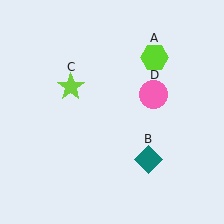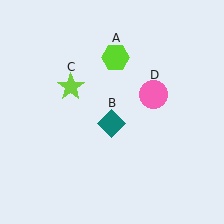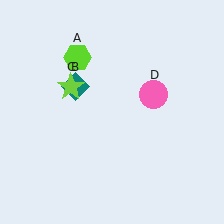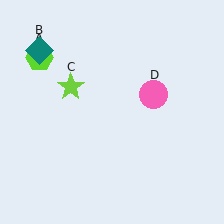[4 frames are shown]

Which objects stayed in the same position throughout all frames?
Lime star (object C) and pink circle (object D) remained stationary.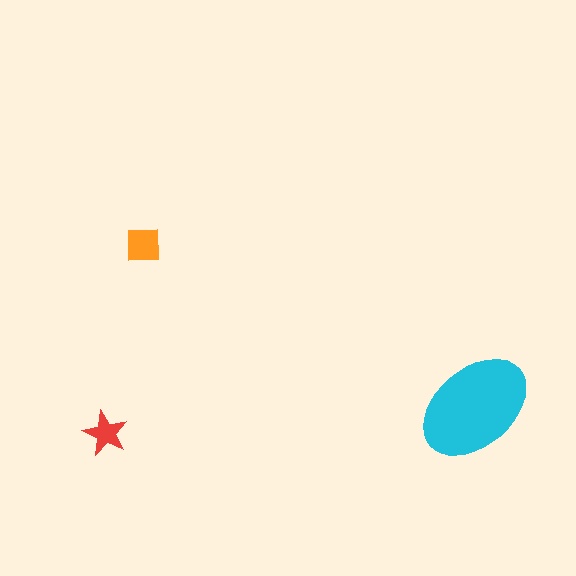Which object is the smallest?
The red star.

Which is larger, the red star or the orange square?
The orange square.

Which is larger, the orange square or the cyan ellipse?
The cyan ellipse.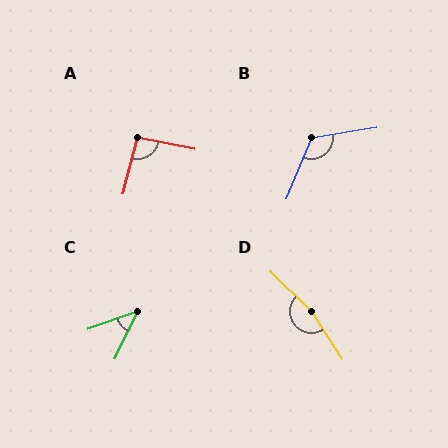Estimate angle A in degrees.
Approximately 93 degrees.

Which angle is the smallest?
C, at approximately 45 degrees.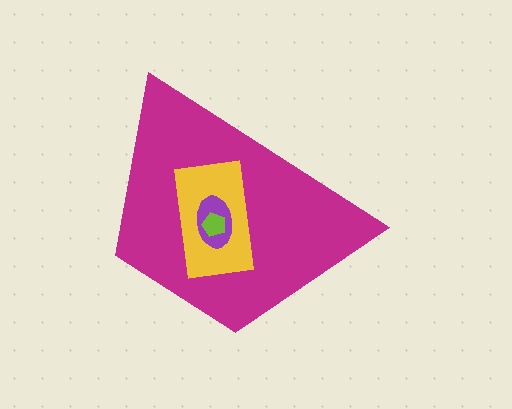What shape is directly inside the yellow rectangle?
The purple ellipse.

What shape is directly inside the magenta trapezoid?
The yellow rectangle.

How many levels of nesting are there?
4.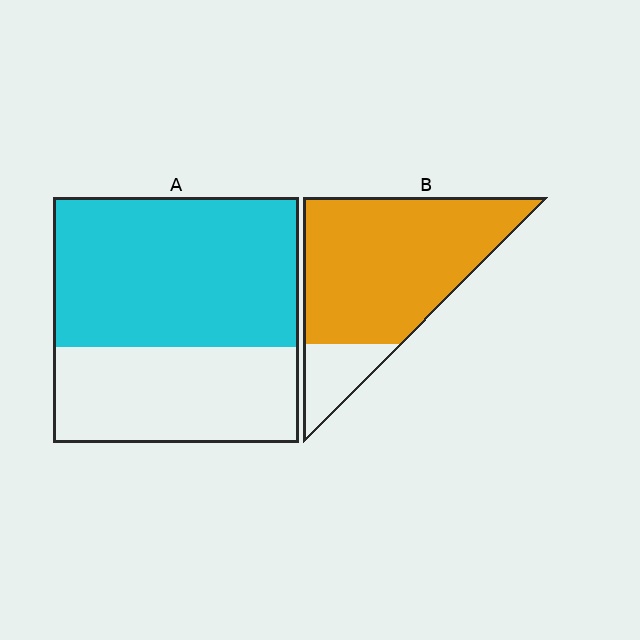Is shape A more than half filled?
Yes.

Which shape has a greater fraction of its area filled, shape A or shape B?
Shape B.